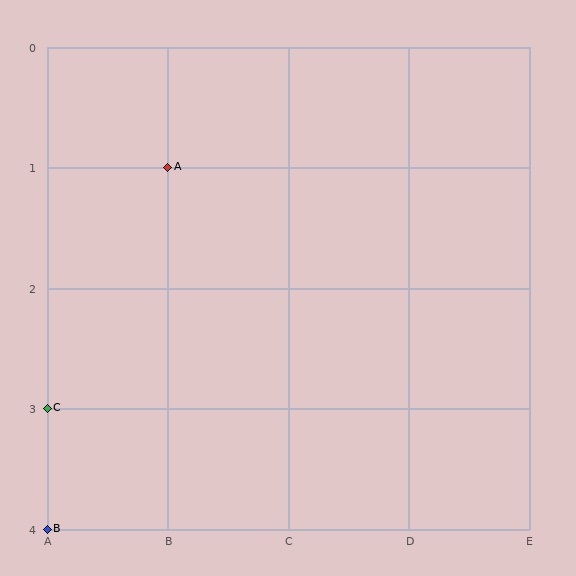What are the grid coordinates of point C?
Point C is at grid coordinates (A, 3).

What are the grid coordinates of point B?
Point B is at grid coordinates (A, 4).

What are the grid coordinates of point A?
Point A is at grid coordinates (B, 1).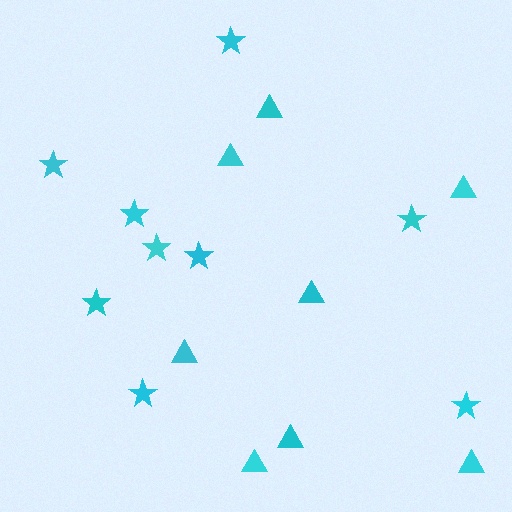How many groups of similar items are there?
There are 2 groups: one group of stars (9) and one group of triangles (8).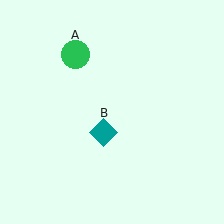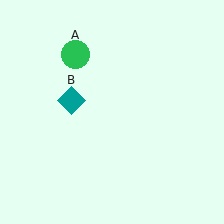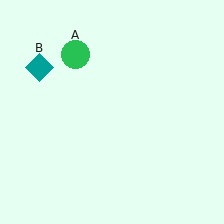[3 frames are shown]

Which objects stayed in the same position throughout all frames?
Green circle (object A) remained stationary.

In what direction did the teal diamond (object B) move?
The teal diamond (object B) moved up and to the left.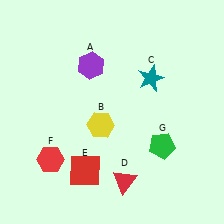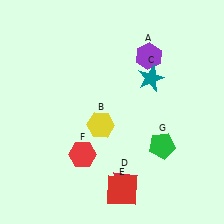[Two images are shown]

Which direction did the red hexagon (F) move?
The red hexagon (F) moved right.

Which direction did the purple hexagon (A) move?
The purple hexagon (A) moved right.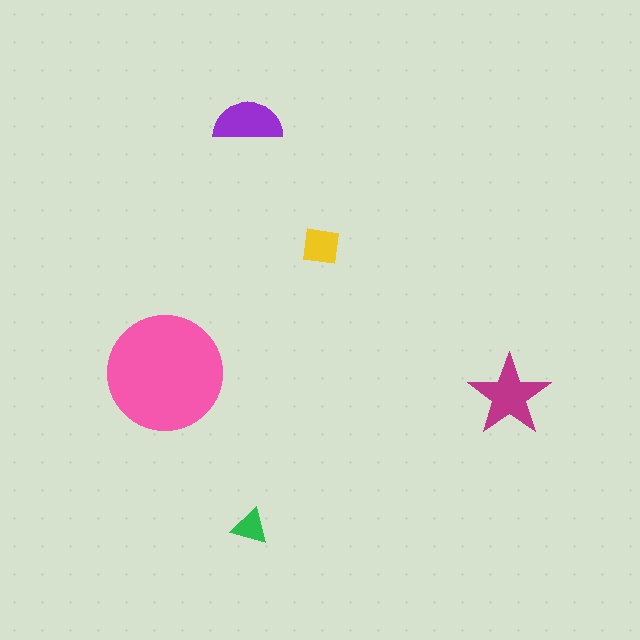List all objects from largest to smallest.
The pink circle, the magenta star, the purple semicircle, the yellow square, the green triangle.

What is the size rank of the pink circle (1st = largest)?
1st.